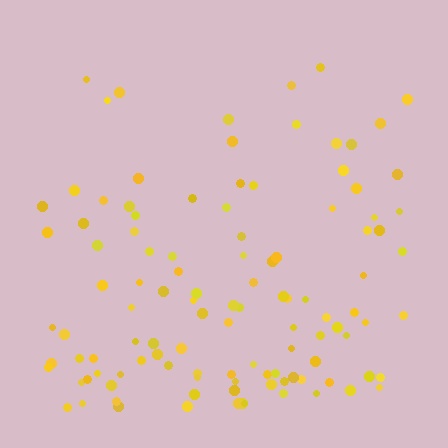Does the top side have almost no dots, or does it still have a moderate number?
Still a moderate number, just noticeably fewer than the bottom.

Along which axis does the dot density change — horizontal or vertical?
Vertical.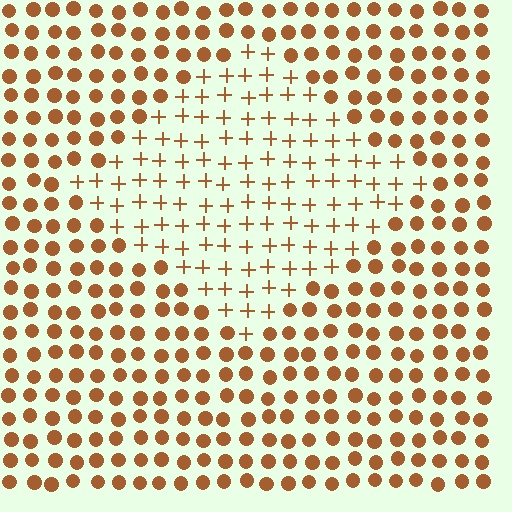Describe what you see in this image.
The image is filled with small brown elements arranged in a uniform grid. A diamond-shaped region contains plus signs, while the surrounding area contains circles. The boundary is defined purely by the change in element shape.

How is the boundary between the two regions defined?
The boundary is defined by a change in element shape: plus signs inside vs. circles outside. All elements share the same color and spacing.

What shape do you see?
I see a diamond.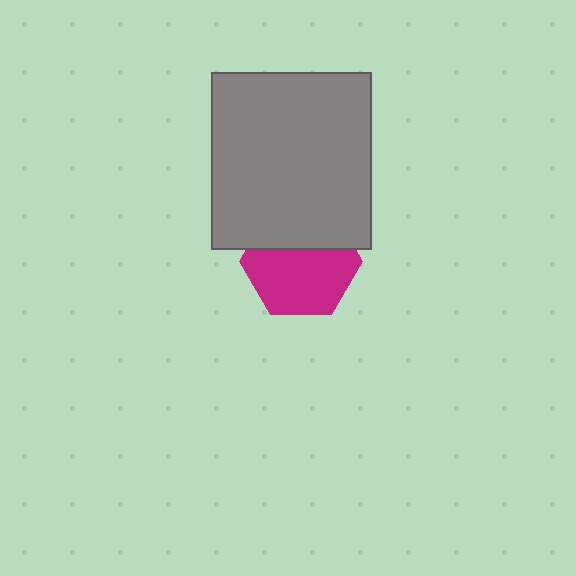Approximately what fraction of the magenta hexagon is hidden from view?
Roughly 36% of the magenta hexagon is hidden behind the gray rectangle.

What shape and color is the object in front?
The object in front is a gray rectangle.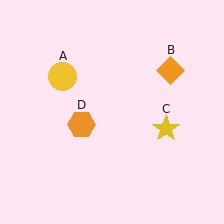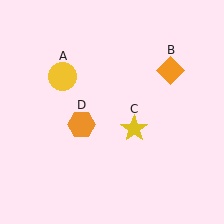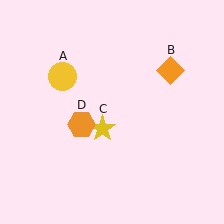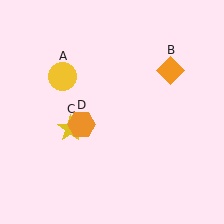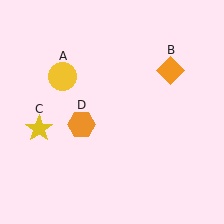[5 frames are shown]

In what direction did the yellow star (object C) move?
The yellow star (object C) moved left.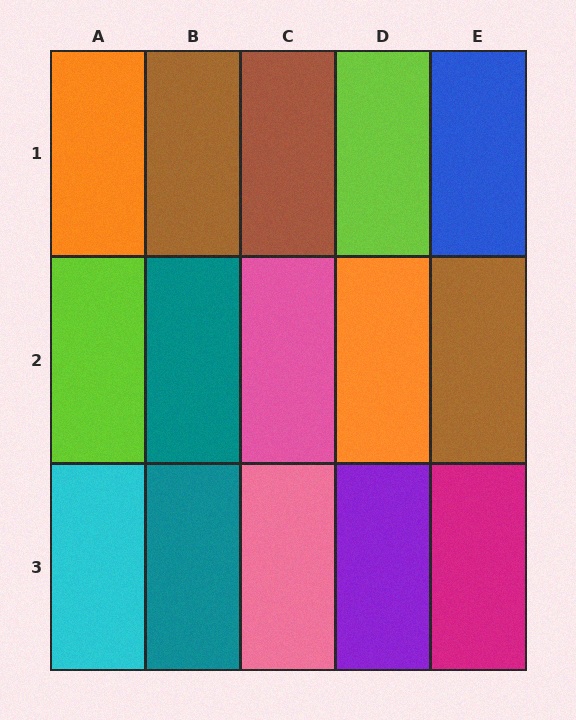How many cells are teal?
2 cells are teal.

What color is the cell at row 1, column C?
Brown.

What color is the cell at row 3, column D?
Purple.